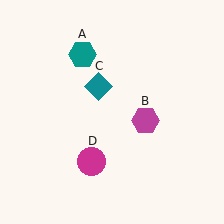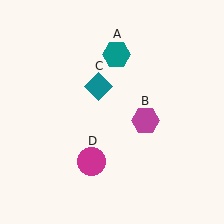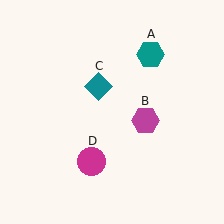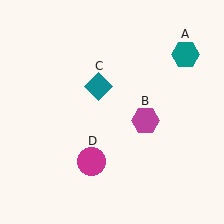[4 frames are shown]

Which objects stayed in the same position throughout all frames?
Magenta hexagon (object B) and teal diamond (object C) and magenta circle (object D) remained stationary.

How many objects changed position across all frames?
1 object changed position: teal hexagon (object A).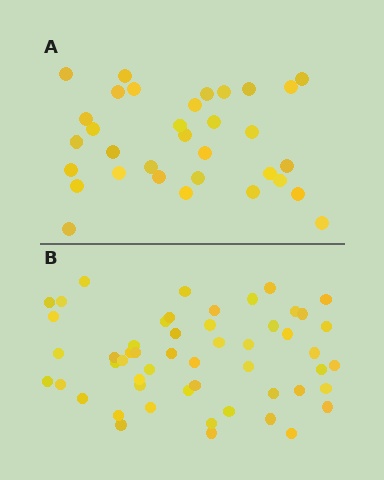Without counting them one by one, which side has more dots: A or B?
Region B (the bottom region) has more dots.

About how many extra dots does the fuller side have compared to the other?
Region B has approximately 20 more dots than region A.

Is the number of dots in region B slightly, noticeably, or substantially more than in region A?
Region B has substantially more. The ratio is roughly 1.6 to 1.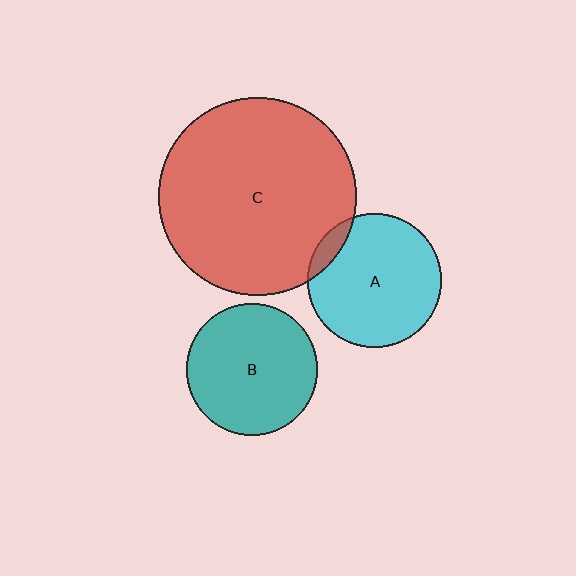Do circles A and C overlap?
Yes.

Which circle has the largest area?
Circle C (red).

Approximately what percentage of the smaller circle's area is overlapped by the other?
Approximately 10%.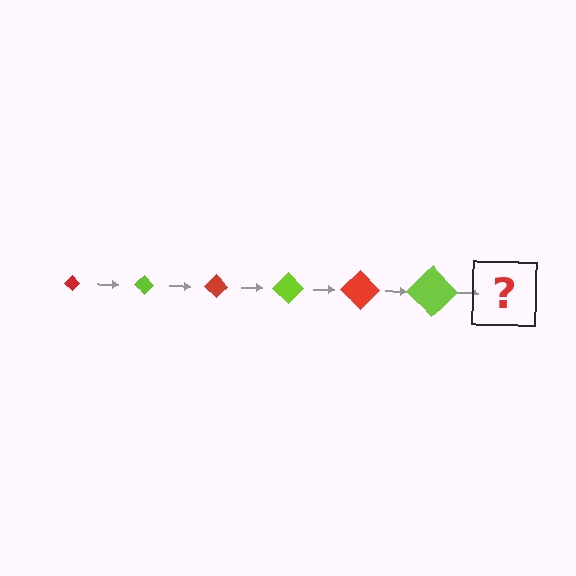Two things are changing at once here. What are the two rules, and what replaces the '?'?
The two rules are that the diamond grows larger each step and the color cycles through red and lime. The '?' should be a red diamond, larger than the previous one.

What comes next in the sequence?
The next element should be a red diamond, larger than the previous one.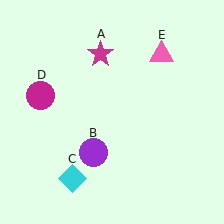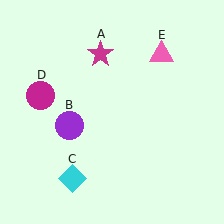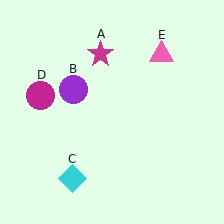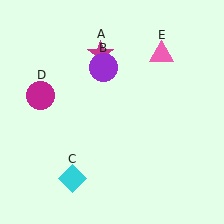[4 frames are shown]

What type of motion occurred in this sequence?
The purple circle (object B) rotated clockwise around the center of the scene.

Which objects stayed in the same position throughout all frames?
Magenta star (object A) and cyan diamond (object C) and magenta circle (object D) and pink triangle (object E) remained stationary.